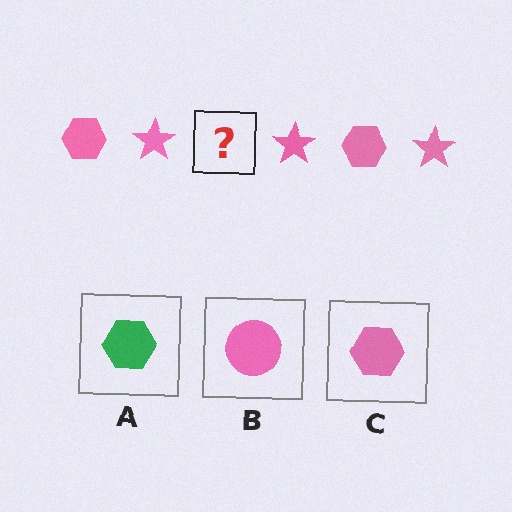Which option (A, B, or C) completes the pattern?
C.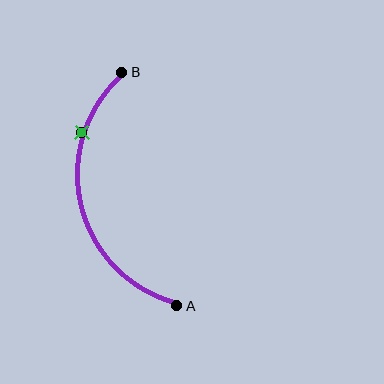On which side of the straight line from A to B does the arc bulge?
The arc bulges to the left of the straight line connecting A and B.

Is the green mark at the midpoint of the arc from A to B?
No. The green mark lies on the arc but is closer to endpoint B. The arc midpoint would be at the point on the curve equidistant along the arc from both A and B.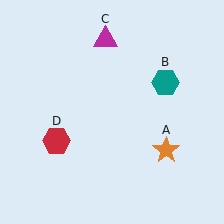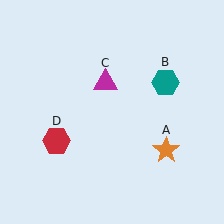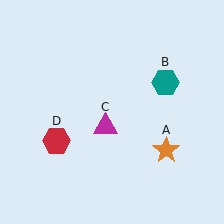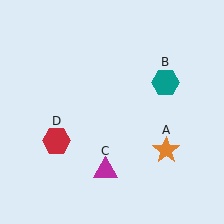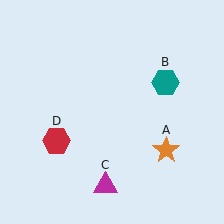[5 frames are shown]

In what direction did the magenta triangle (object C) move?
The magenta triangle (object C) moved down.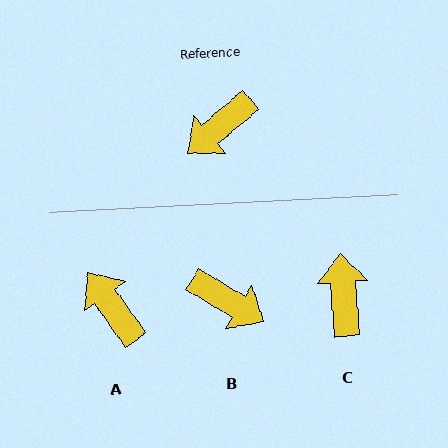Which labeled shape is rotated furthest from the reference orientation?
C, about 125 degrees away.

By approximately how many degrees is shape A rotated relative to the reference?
Approximately 94 degrees clockwise.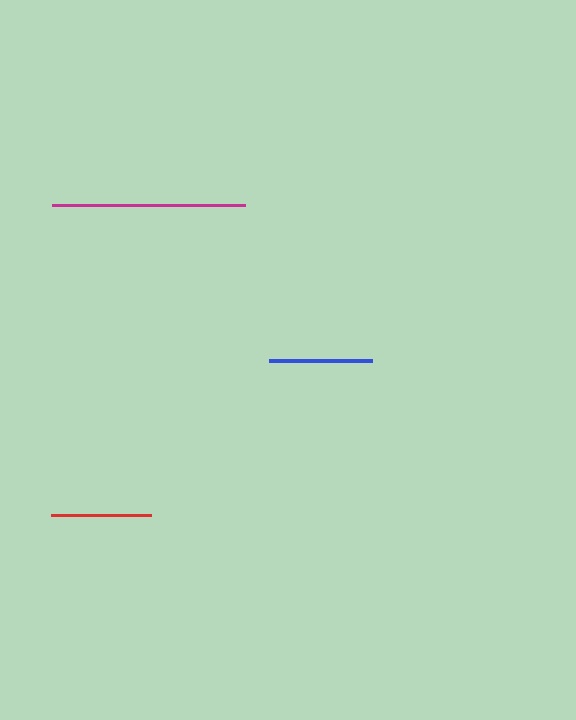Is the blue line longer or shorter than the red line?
The blue line is longer than the red line.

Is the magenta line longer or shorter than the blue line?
The magenta line is longer than the blue line.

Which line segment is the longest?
The magenta line is the longest at approximately 194 pixels.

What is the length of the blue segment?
The blue segment is approximately 103 pixels long.